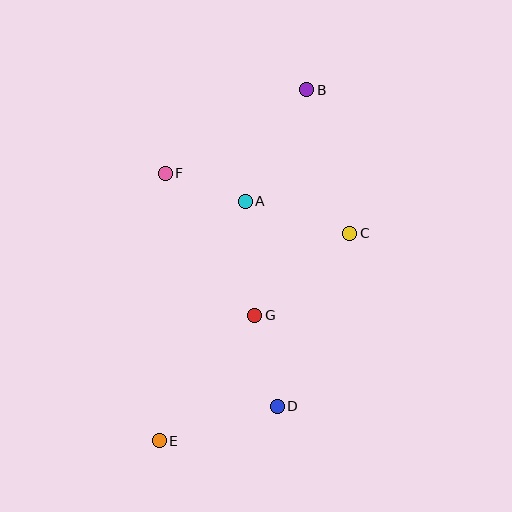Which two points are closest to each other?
Points A and F are closest to each other.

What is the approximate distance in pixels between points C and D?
The distance between C and D is approximately 187 pixels.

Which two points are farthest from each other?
Points B and E are farthest from each other.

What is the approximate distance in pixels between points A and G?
The distance between A and G is approximately 114 pixels.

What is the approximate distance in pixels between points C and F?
The distance between C and F is approximately 194 pixels.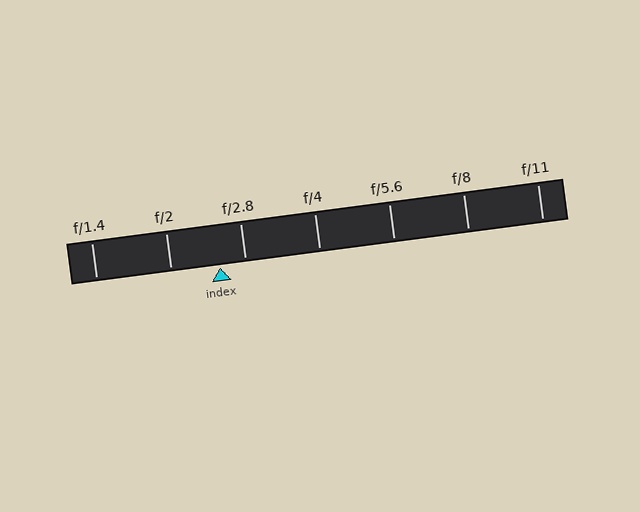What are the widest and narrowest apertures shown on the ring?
The widest aperture shown is f/1.4 and the narrowest is f/11.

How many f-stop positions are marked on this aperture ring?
There are 7 f-stop positions marked.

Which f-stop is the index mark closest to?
The index mark is closest to f/2.8.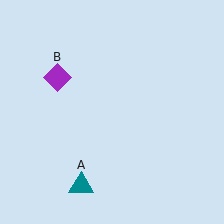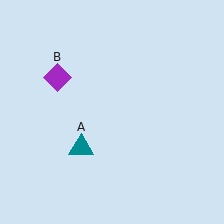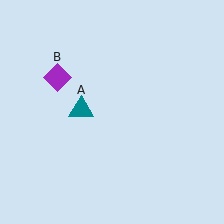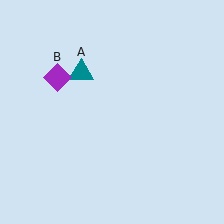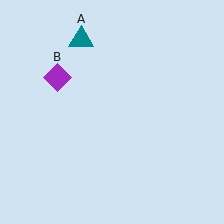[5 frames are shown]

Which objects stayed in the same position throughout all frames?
Purple diamond (object B) remained stationary.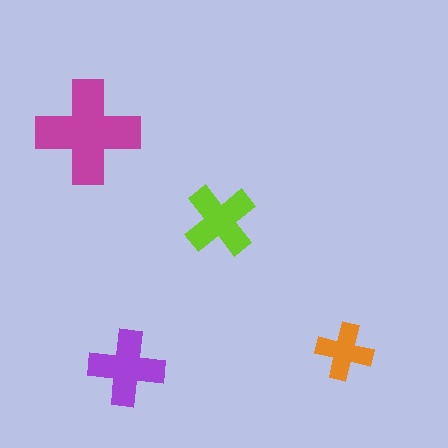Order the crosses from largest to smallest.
the magenta one, the purple one, the lime one, the orange one.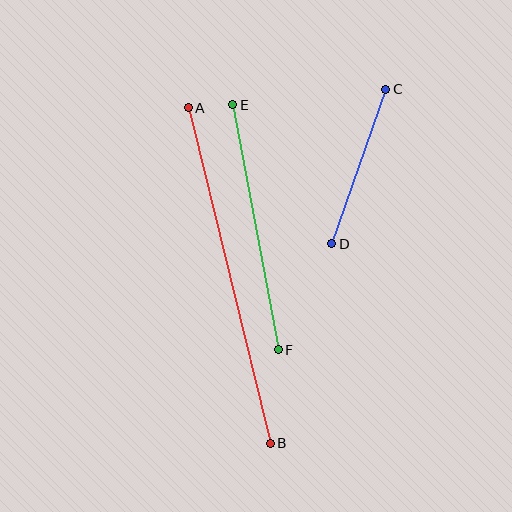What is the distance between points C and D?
The distance is approximately 164 pixels.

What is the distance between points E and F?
The distance is approximately 249 pixels.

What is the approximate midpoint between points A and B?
The midpoint is at approximately (229, 275) pixels.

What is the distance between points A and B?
The distance is approximately 346 pixels.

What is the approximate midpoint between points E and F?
The midpoint is at approximately (256, 227) pixels.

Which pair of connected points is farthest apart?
Points A and B are farthest apart.